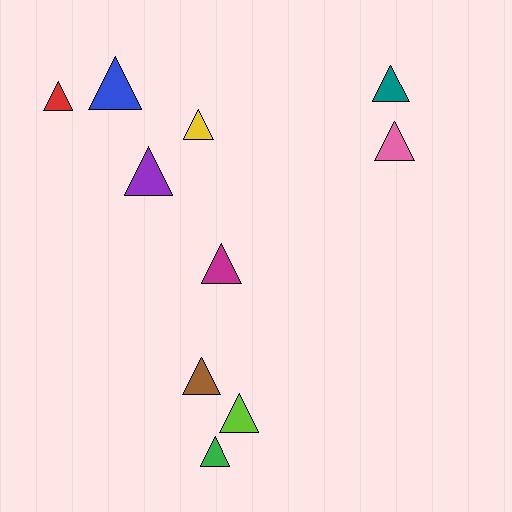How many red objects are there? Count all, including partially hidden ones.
There is 1 red object.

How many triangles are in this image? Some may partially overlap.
There are 10 triangles.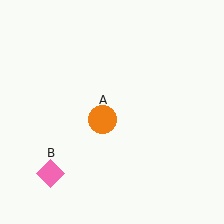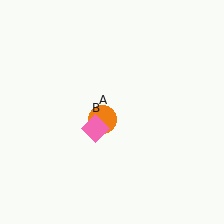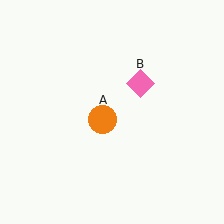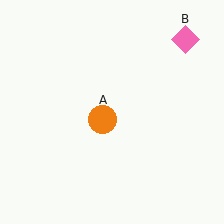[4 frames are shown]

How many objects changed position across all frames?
1 object changed position: pink diamond (object B).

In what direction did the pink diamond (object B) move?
The pink diamond (object B) moved up and to the right.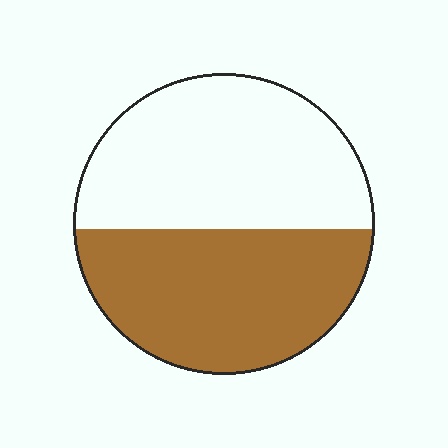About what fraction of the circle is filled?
About one half (1/2).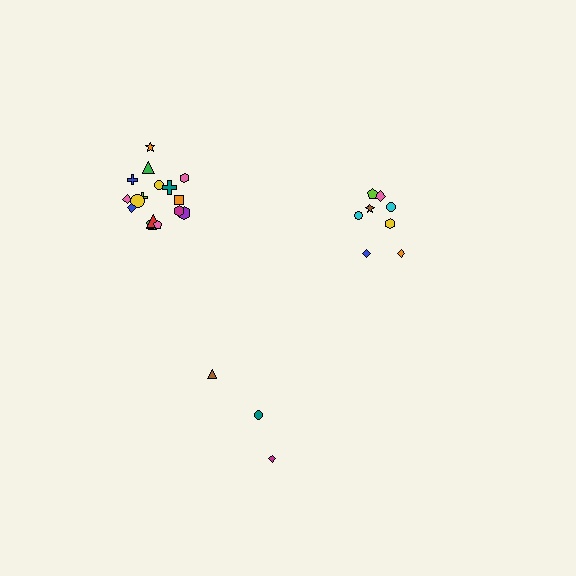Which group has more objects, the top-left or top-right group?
The top-left group.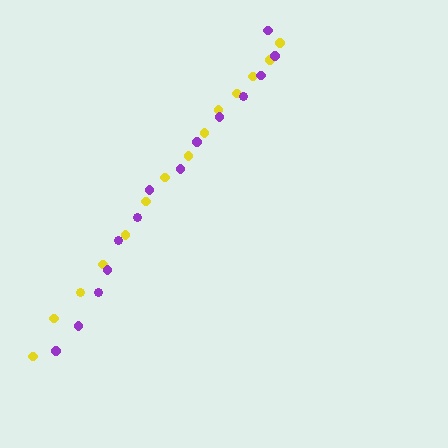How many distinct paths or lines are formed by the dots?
There are 2 distinct paths.